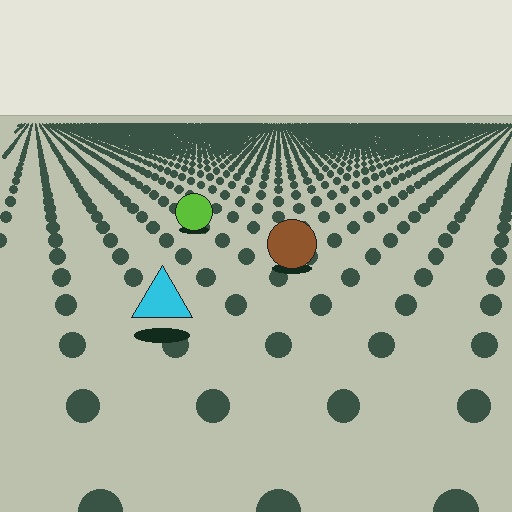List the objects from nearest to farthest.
From nearest to farthest: the cyan triangle, the brown circle, the lime circle.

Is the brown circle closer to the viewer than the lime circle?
Yes. The brown circle is closer — you can tell from the texture gradient: the ground texture is coarser near it.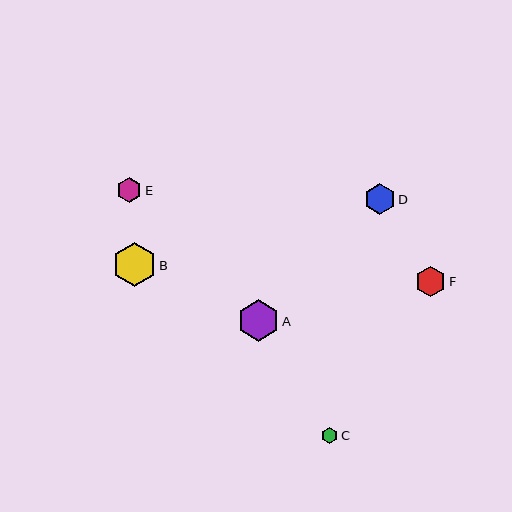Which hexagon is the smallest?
Hexagon C is the smallest with a size of approximately 16 pixels.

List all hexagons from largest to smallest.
From largest to smallest: B, A, D, F, E, C.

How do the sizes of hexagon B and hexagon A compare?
Hexagon B and hexagon A are approximately the same size.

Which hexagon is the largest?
Hexagon B is the largest with a size of approximately 44 pixels.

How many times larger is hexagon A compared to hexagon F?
Hexagon A is approximately 1.4 times the size of hexagon F.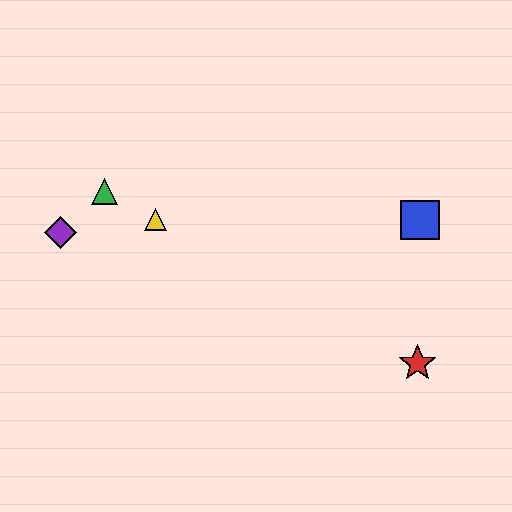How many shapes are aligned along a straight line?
3 shapes (the red star, the green triangle, the yellow triangle) are aligned along a straight line.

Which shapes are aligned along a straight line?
The red star, the green triangle, the yellow triangle are aligned along a straight line.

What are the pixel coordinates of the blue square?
The blue square is at (420, 220).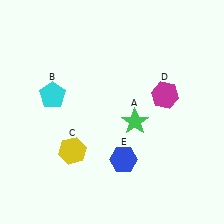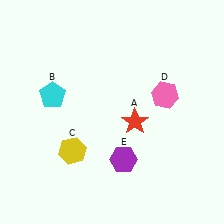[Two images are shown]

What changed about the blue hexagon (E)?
In Image 1, E is blue. In Image 2, it changed to purple.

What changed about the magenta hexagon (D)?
In Image 1, D is magenta. In Image 2, it changed to pink.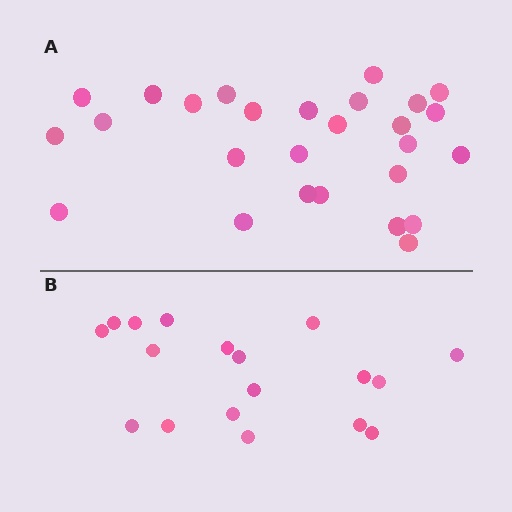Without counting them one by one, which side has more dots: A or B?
Region A (the top region) has more dots.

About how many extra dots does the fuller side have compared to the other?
Region A has roughly 8 or so more dots than region B.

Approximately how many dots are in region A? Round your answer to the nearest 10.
About 30 dots. (The exact count is 27, which rounds to 30.)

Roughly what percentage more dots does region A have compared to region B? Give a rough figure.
About 50% more.